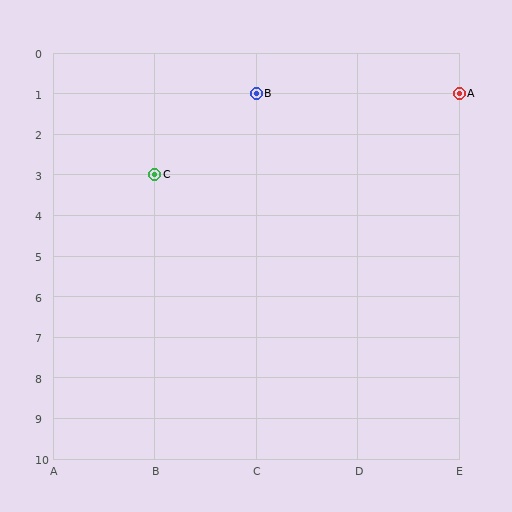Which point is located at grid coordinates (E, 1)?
Point A is at (E, 1).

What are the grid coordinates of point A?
Point A is at grid coordinates (E, 1).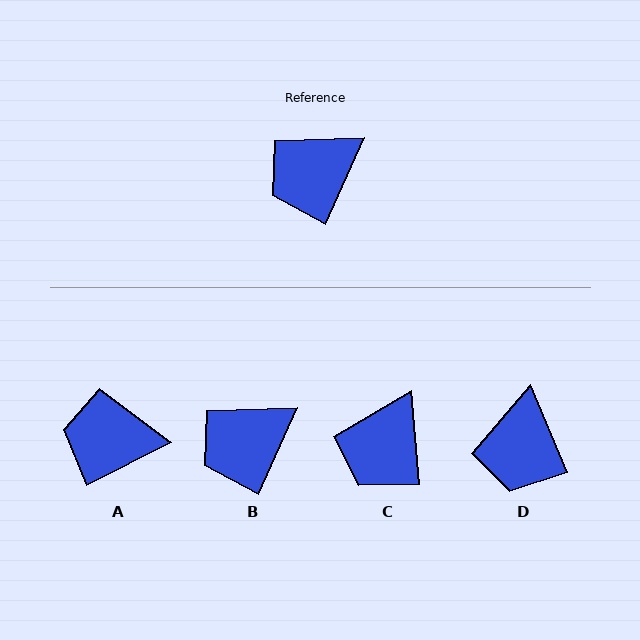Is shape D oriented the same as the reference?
No, it is off by about 47 degrees.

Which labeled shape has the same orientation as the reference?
B.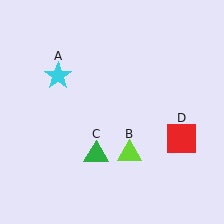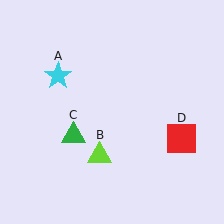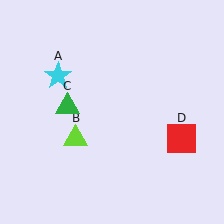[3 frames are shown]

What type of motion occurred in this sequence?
The lime triangle (object B), green triangle (object C) rotated clockwise around the center of the scene.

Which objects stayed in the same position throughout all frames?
Cyan star (object A) and red square (object D) remained stationary.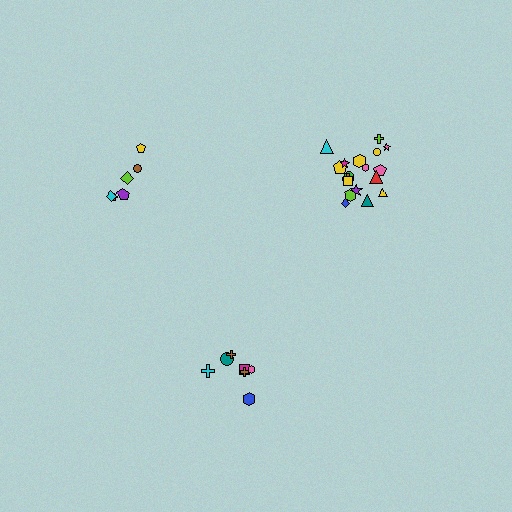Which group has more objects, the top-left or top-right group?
The top-right group.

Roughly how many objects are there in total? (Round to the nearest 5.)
Roughly 30 objects in total.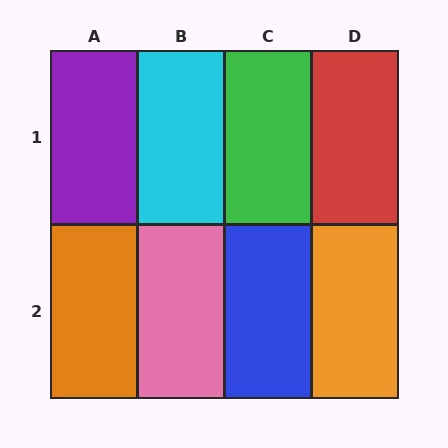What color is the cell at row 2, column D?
Orange.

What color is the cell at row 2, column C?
Blue.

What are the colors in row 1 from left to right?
Purple, cyan, green, red.